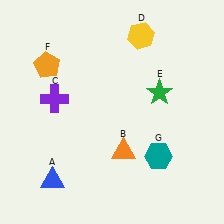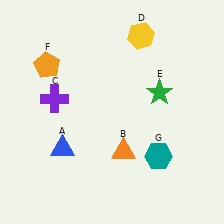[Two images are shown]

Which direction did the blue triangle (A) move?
The blue triangle (A) moved up.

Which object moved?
The blue triangle (A) moved up.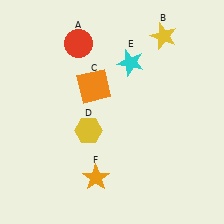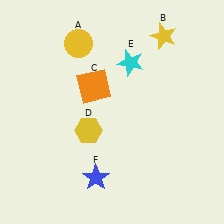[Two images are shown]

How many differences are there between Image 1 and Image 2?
There are 2 differences between the two images.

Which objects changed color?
A changed from red to yellow. F changed from orange to blue.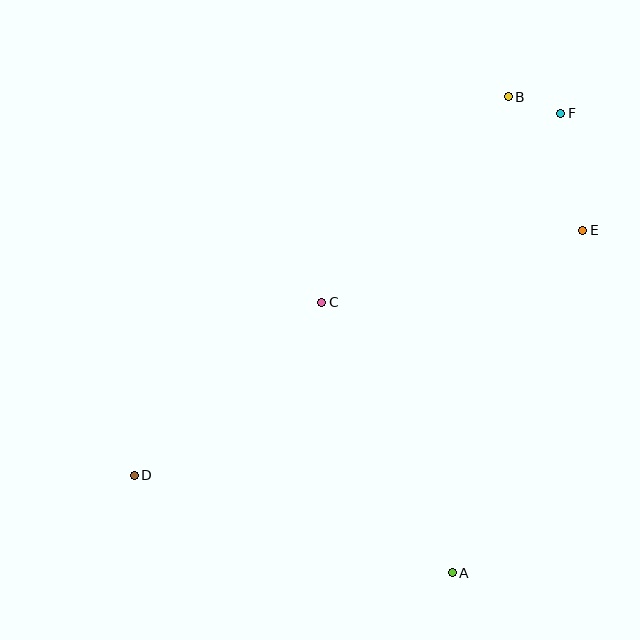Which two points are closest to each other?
Points B and F are closest to each other.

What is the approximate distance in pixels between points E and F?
The distance between E and F is approximately 119 pixels.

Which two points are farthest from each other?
Points D and F are farthest from each other.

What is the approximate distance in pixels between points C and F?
The distance between C and F is approximately 305 pixels.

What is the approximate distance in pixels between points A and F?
The distance between A and F is approximately 472 pixels.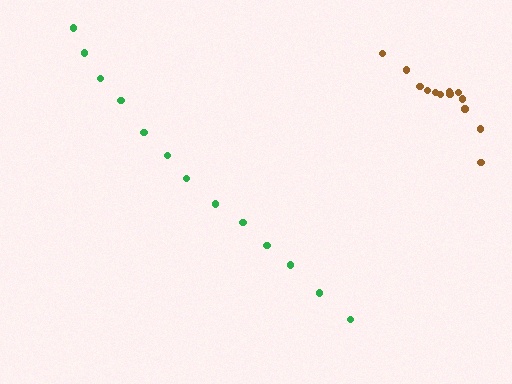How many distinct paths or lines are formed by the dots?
There are 2 distinct paths.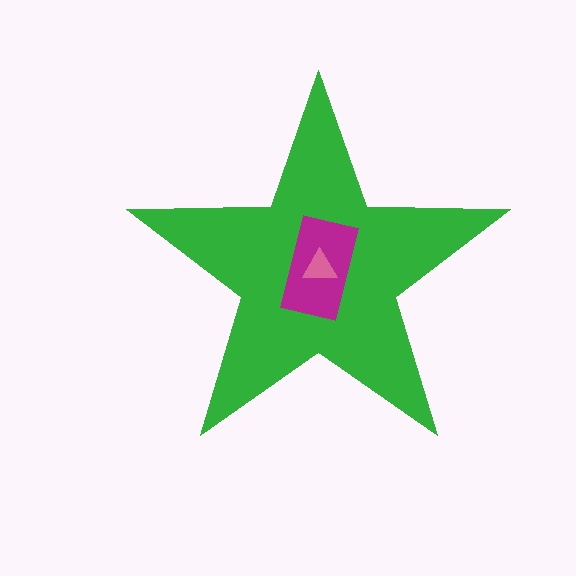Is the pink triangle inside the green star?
Yes.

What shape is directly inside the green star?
The magenta rectangle.